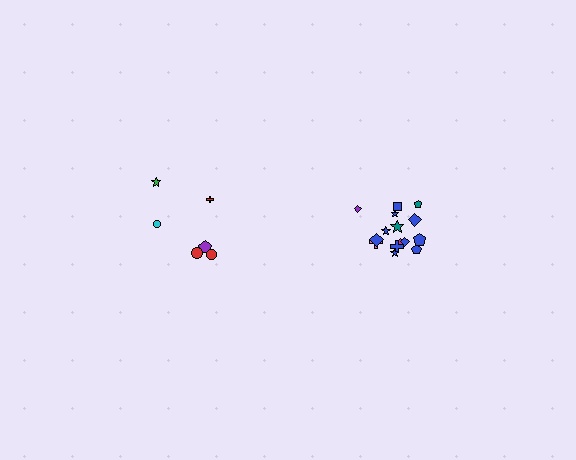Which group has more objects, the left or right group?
The right group.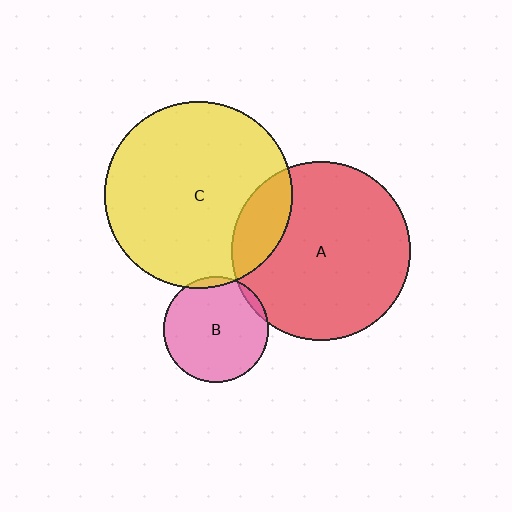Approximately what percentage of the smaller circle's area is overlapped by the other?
Approximately 5%.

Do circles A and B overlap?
Yes.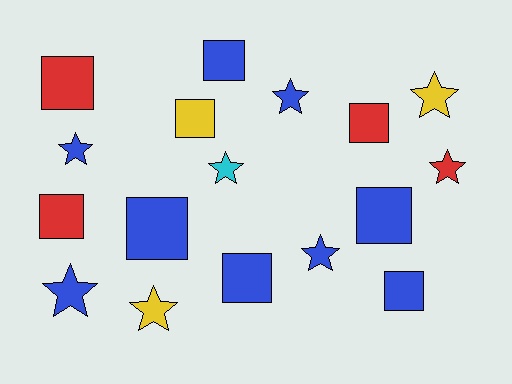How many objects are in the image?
There are 17 objects.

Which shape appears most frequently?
Square, with 9 objects.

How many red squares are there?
There are 3 red squares.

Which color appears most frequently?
Blue, with 9 objects.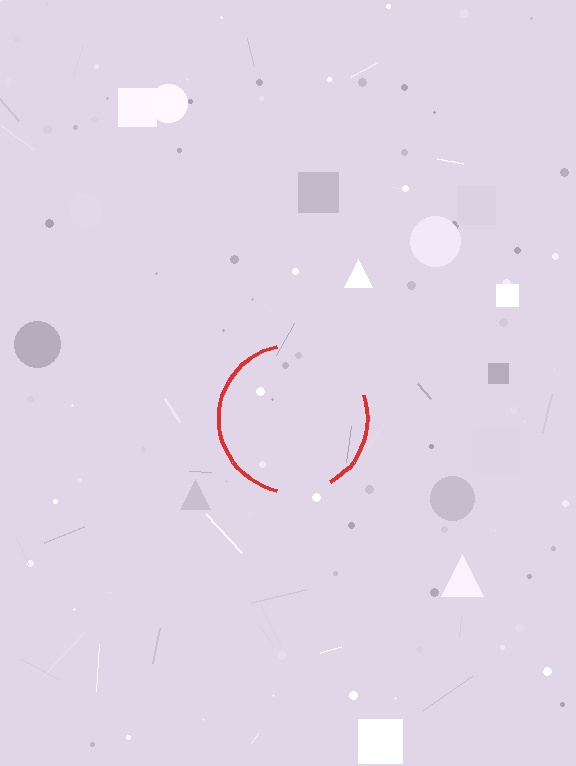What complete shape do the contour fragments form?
The contour fragments form a circle.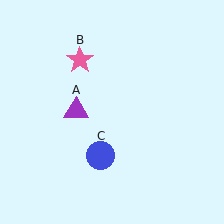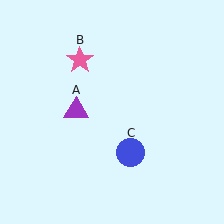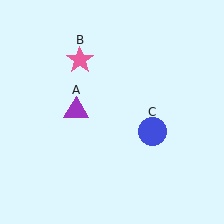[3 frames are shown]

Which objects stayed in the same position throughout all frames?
Purple triangle (object A) and pink star (object B) remained stationary.